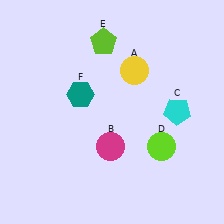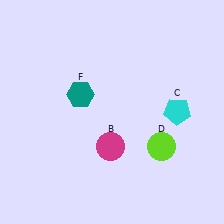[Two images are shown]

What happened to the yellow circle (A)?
The yellow circle (A) was removed in Image 2. It was in the top-right area of Image 1.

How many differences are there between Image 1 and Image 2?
There are 2 differences between the two images.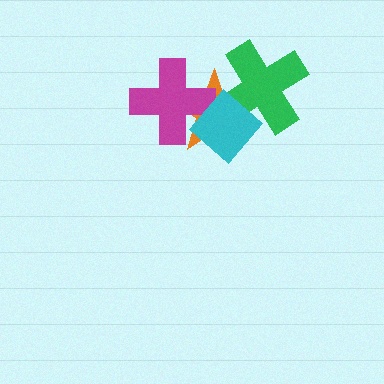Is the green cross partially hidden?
Yes, it is partially covered by another shape.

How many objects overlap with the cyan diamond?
3 objects overlap with the cyan diamond.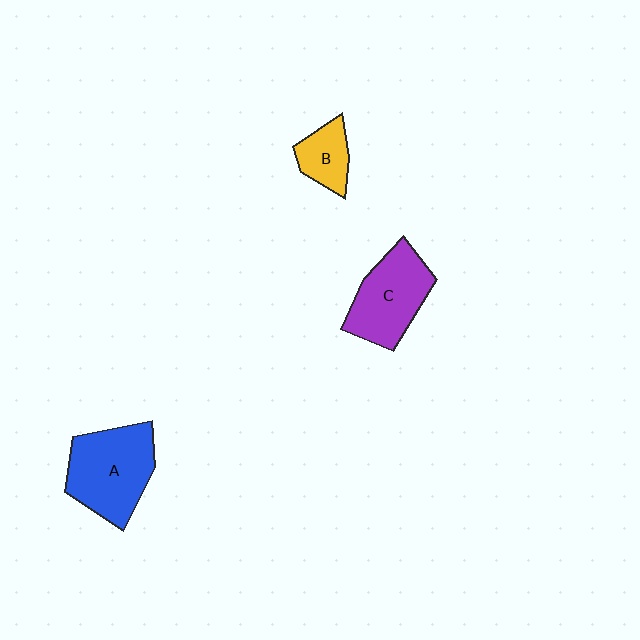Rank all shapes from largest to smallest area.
From largest to smallest: A (blue), C (purple), B (yellow).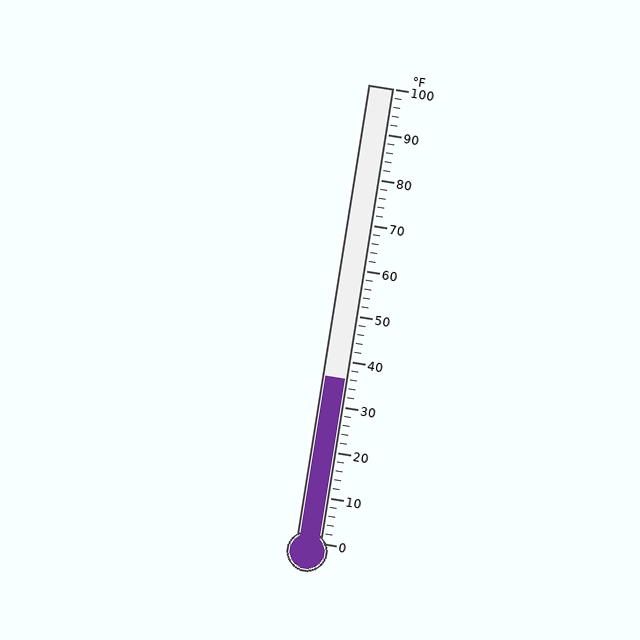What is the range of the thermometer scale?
The thermometer scale ranges from 0°F to 100°F.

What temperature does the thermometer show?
The thermometer shows approximately 36°F.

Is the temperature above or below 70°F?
The temperature is below 70°F.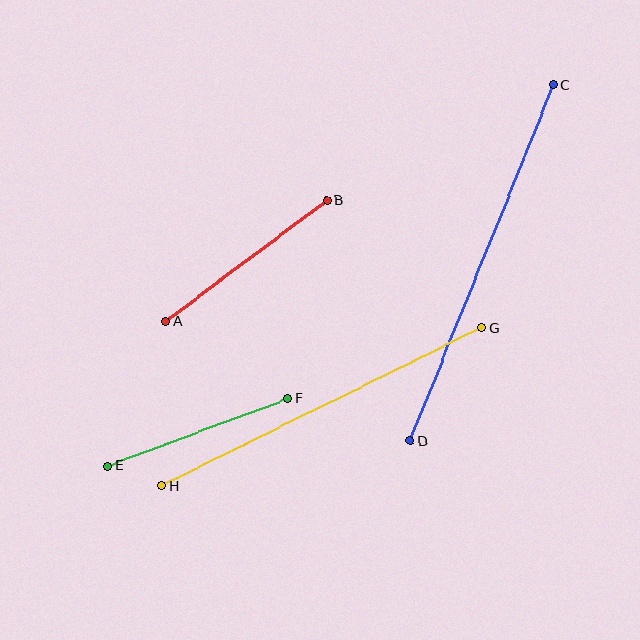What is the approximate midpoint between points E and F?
The midpoint is at approximately (198, 432) pixels.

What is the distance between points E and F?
The distance is approximately 192 pixels.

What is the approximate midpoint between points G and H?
The midpoint is at approximately (322, 407) pixels.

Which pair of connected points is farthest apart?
Points C and D are farthest apart.